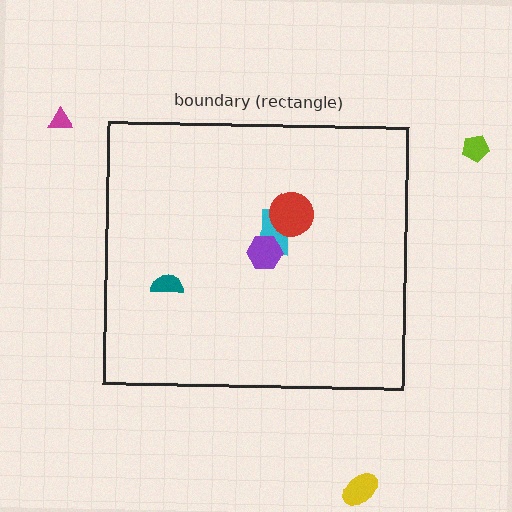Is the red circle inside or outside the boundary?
Inside.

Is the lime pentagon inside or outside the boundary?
Outside.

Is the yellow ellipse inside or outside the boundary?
Outside.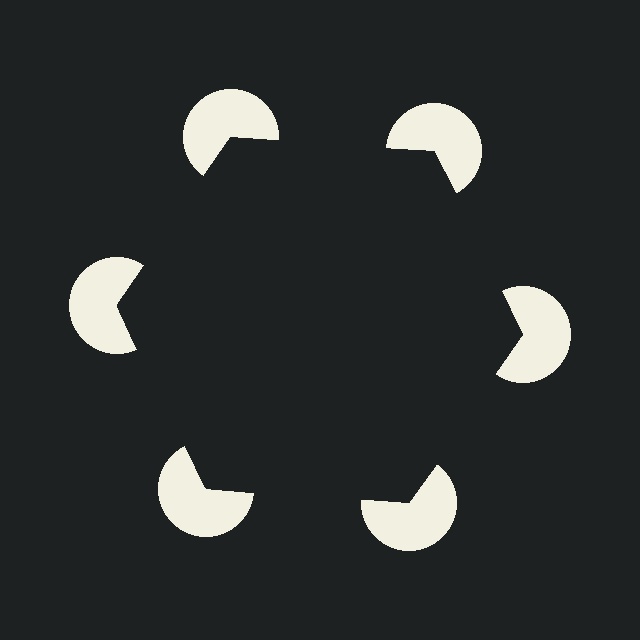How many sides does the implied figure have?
6 sides.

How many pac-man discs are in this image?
There are 6 — one at each vertex of the illusory hexagon.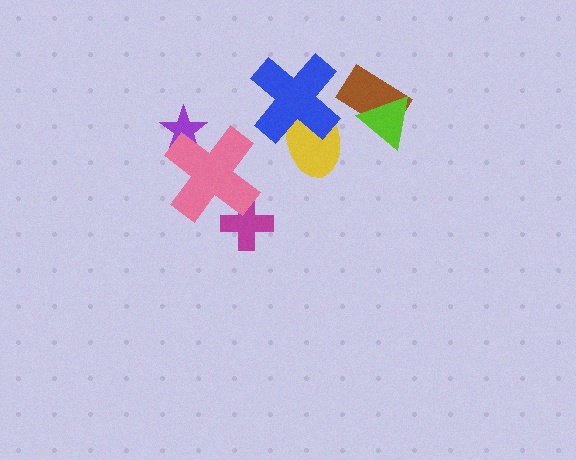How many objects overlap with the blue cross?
1 object overlaps with the blue cross.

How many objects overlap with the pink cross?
2 objects overlap with the pink cross.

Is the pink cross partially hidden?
No, no other shape covers it.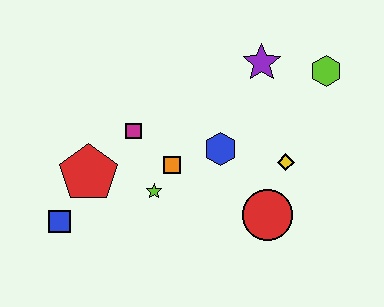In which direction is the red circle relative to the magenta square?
The red circle is to the right of the magenta square.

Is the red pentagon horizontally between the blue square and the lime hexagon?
Yes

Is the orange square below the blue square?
No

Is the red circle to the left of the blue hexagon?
No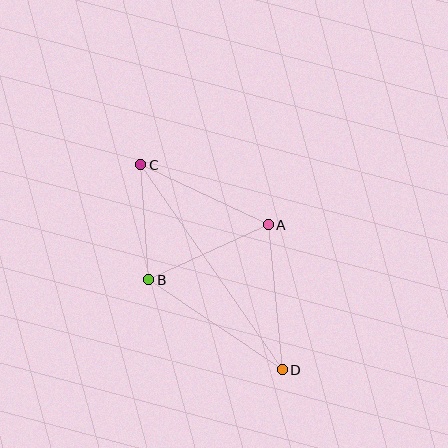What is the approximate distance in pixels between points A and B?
The distance between A and B is approximately 132 pixels.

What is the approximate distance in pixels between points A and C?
The distance between A and C is approximately 141 pixels.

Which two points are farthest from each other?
Points C and D are farthest from each other.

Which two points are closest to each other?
Points B and C are closest to each other.